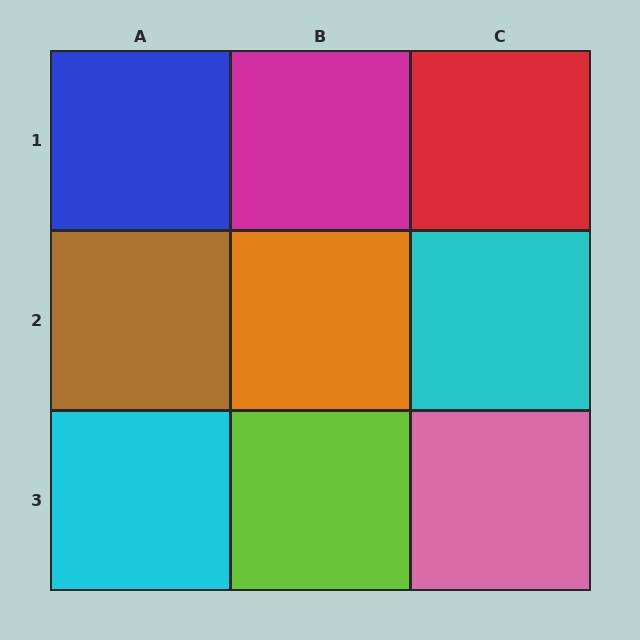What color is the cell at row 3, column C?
Pink.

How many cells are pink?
1 cell is pink.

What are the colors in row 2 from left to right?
Brown, orange, cyan.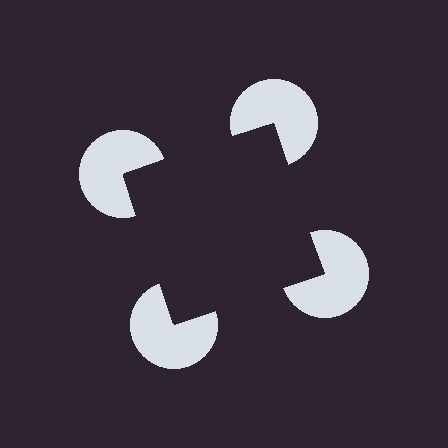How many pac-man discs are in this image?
There are 4 — one at each vertex of the illusory square.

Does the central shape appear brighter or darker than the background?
It typically appears slightly darker than the background, even though no actual brightness change is drawn.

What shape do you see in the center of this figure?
An illusory square — its edges are inferred from the aligned wedge cuts in the pac-man discs, not physically drawn.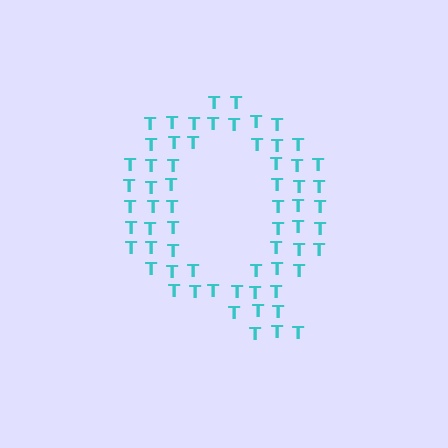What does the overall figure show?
The overall figure shows the letter Q.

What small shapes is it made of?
It is made of small letter T's.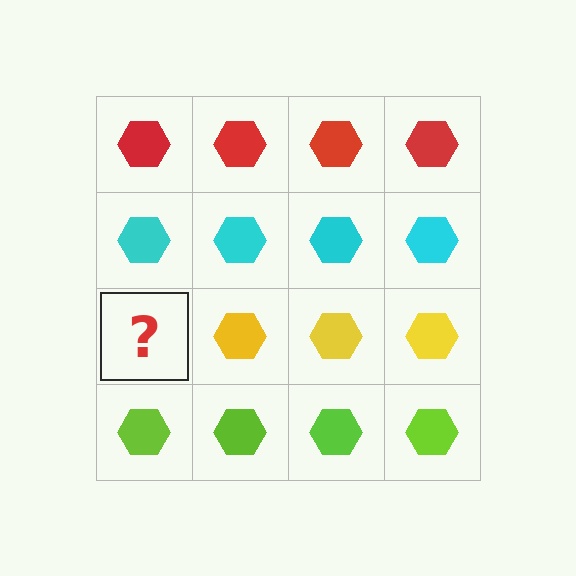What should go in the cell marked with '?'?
The missing cell should contain a yellow hexagon.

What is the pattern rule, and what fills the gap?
The rule is that each row has a consistent color. The gap should be filled with a yellow hexagon.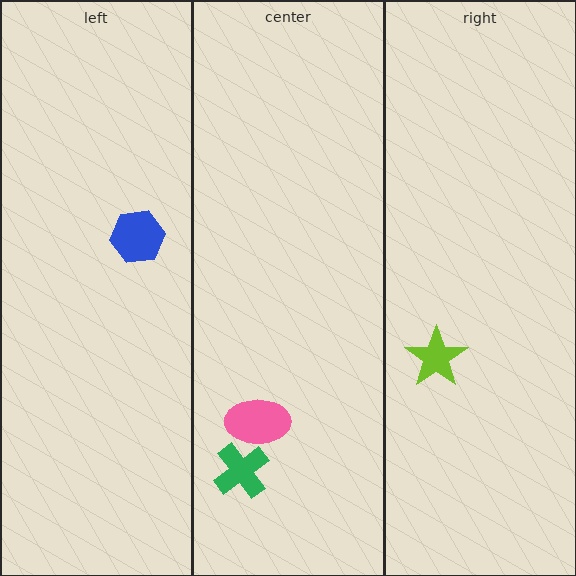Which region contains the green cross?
The center region.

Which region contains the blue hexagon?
The left region.